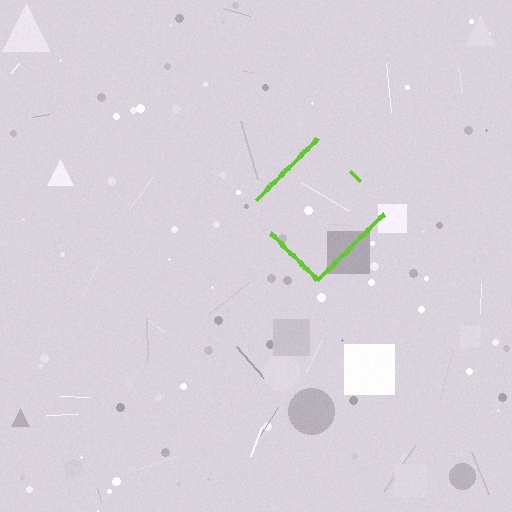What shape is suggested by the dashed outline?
The dashed outline suggests a diamond.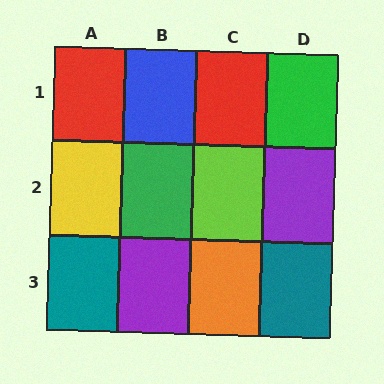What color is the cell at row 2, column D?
Purple.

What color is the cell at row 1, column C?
Red.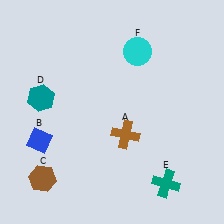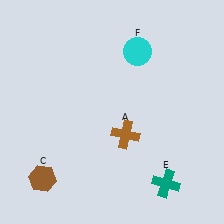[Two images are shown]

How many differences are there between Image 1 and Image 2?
There are 2 differences between the two images.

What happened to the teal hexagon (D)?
The teal hexagon (D) was removed in Image 2. It was in the top-left area of Image 1.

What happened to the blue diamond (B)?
The blue diamond (B) was removed in Image 2. It was in the bottom-left area of Image 1.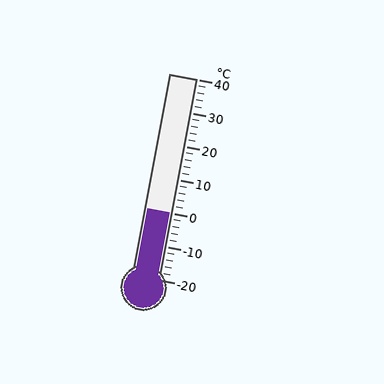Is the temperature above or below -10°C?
The temperature is above -10°C.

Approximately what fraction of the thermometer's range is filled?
The thermometer is filled to approximately 35% of its range.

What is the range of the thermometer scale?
The thermometer scale ranges from -20°C to 40°C.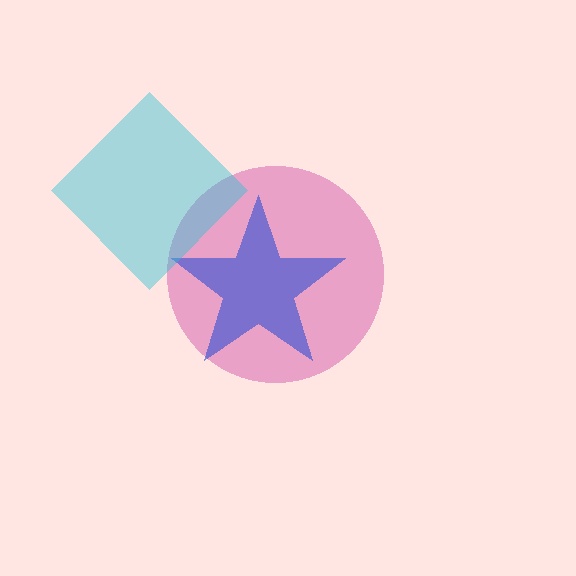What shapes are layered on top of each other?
The layered shapes are: a magenta circle, a blue star, a cyan diamond.